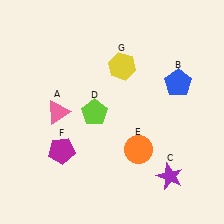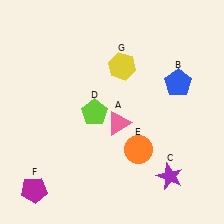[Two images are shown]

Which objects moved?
The objects that moved are: the pink triangle (A), the magenta pentagon (F).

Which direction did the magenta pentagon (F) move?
The magenta pentagon (F) moved down.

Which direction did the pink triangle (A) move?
The pink triangle (A) moved right.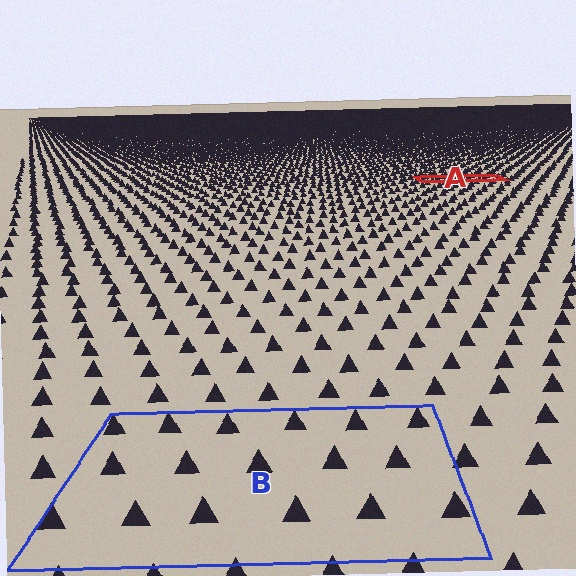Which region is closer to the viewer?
Region B is closer. The texture elements there are larger and more spread out.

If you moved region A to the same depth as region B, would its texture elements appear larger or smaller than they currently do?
They would appear larger. At a closer depth, the same texture elements are projected at a bigger on-screen size.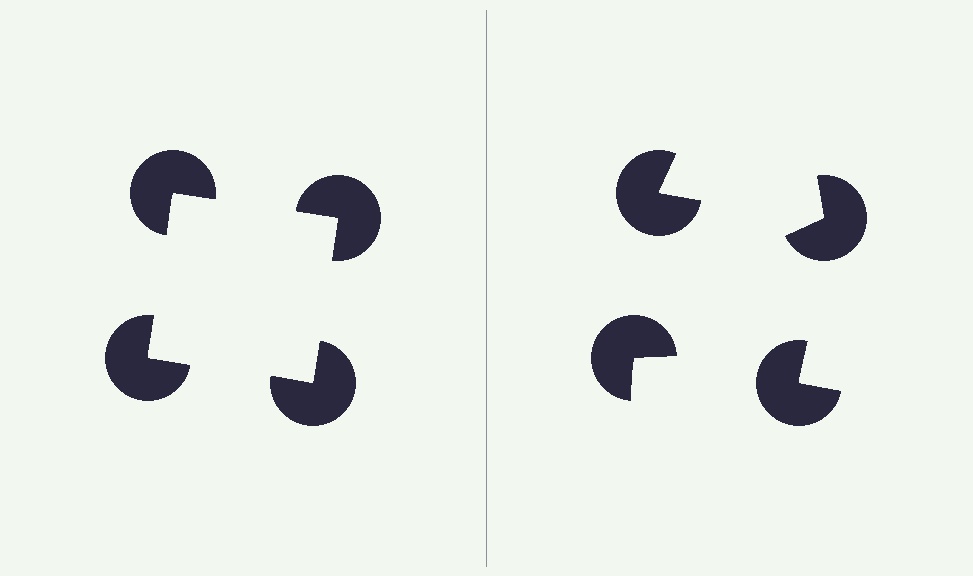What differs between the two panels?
The pac-man discs are positioned identically on both sides; only the wedge orientations differ. On the left they align to a square; on the right they are misaligned.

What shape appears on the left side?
An illusory square.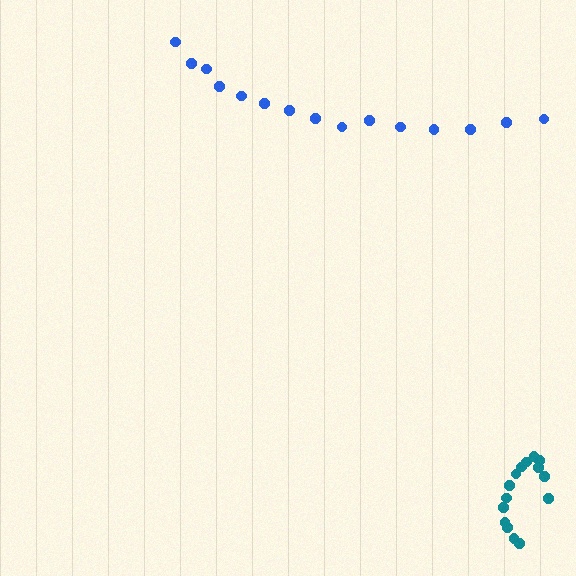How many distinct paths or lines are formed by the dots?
There are 2 distinct paths.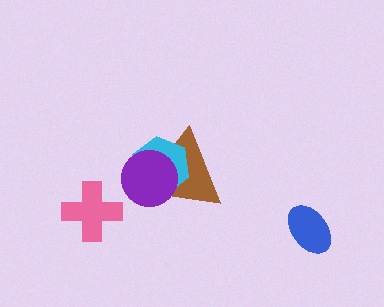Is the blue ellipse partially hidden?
No, no other shape covers it.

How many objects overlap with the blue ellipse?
0 objects overlap with the blue ellipse.